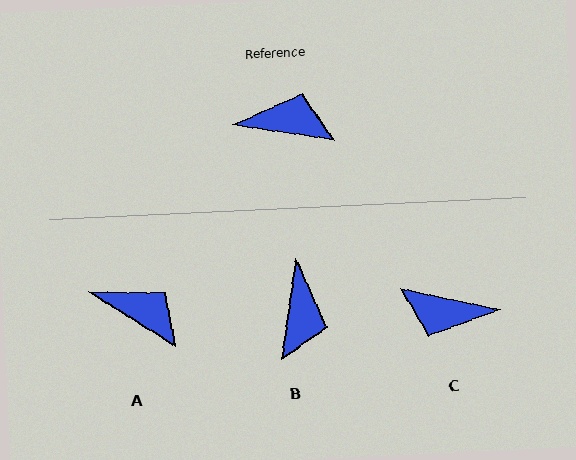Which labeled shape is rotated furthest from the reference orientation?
C, about 176 degrees away.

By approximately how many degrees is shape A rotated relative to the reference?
Approximately 24 degrees clockwise.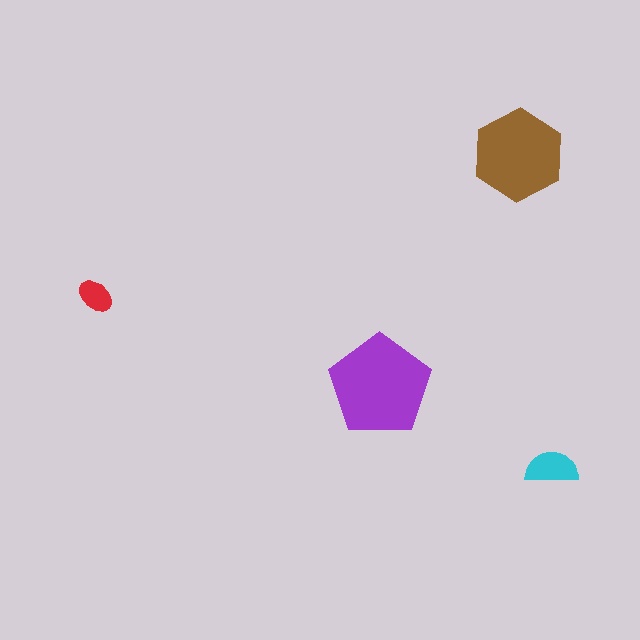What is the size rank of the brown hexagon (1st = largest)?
2nd.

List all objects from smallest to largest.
The red ellipse, the cyan semicircle, the brown hexagon, the purple pentagon.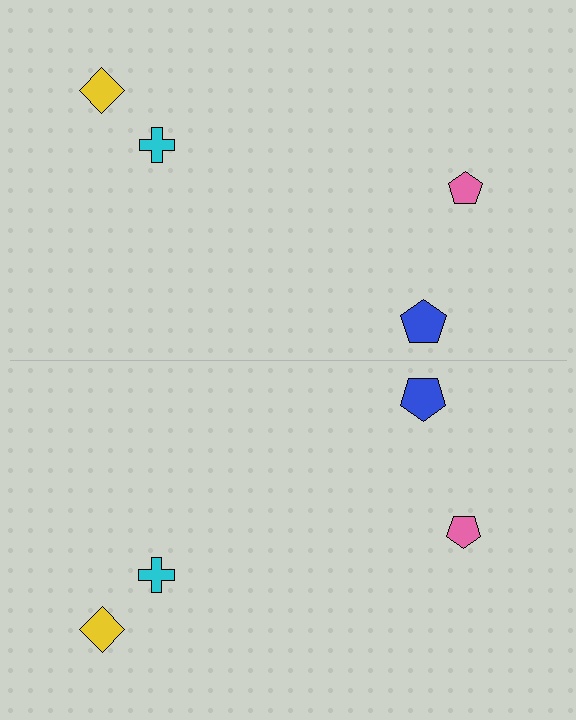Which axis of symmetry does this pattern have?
The pattern has a horizontal axis of symmetry running through the center of the image.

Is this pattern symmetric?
Yes, this pattern has bilateral (reflection) symmetry.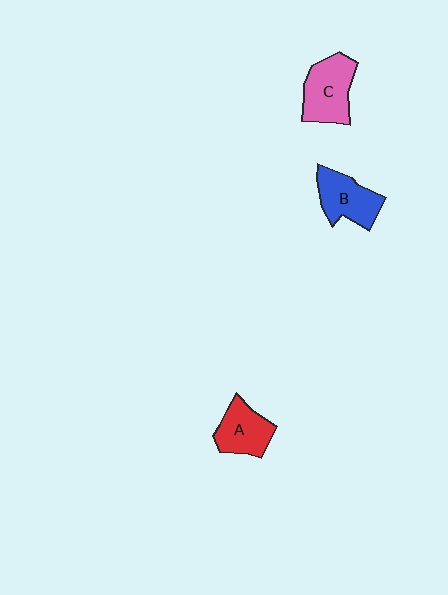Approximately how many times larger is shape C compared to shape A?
Approximately 1.2 times.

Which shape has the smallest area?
Shape A (red).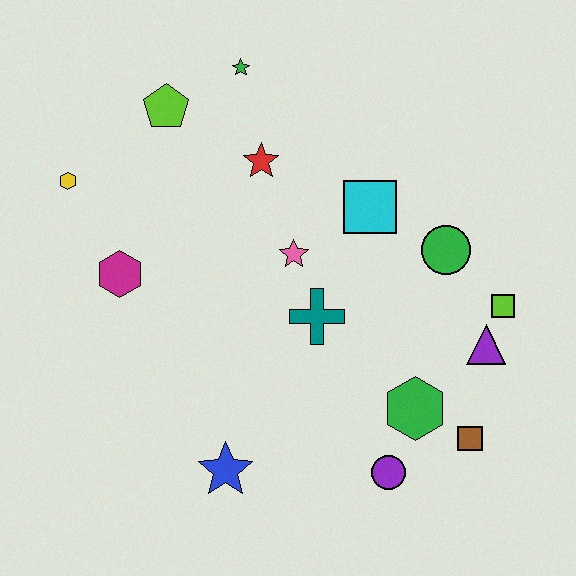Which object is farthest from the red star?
The brown square is farthest from the red star.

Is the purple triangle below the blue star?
No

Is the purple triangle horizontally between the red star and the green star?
No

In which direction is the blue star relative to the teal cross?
The blue star is below the teal cross.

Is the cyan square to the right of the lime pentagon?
Yes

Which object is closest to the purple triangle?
The lime square is closest to the purple triangle.